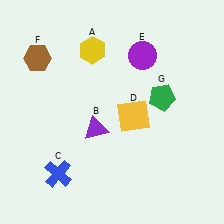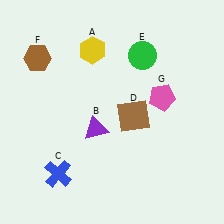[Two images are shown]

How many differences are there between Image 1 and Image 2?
There are 3 differences between the two images.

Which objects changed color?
D changed from yellow to brown. E changed from purple to green. G changed from green to pink.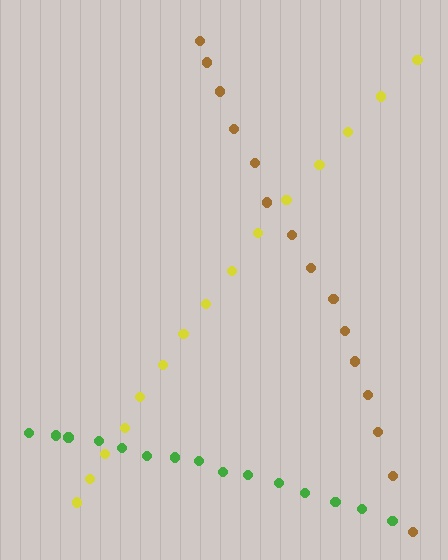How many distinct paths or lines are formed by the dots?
There are 3 distinct paths.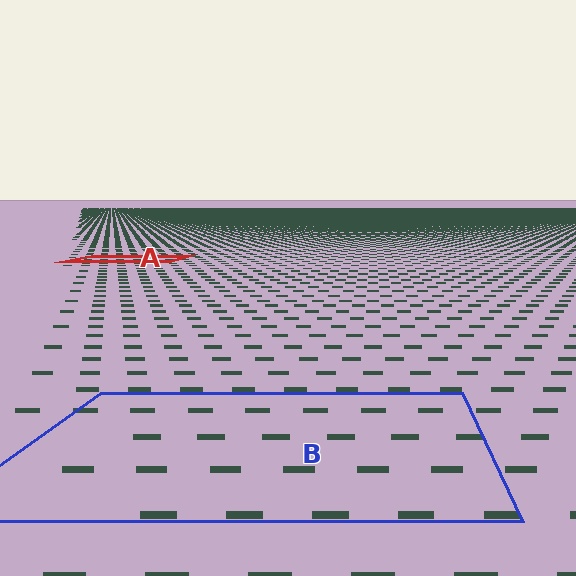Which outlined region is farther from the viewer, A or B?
Region A is farther from the viewer — the texture elements inside it appear smaller and more densely packed.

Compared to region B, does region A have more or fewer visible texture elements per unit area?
Region A has more texture elements per unit area — they are packed more densely because it is farther away.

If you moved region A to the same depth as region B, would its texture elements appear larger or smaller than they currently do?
They would appear larger. At a closer depth, the same texture elements are projected at a bigger on-screen size.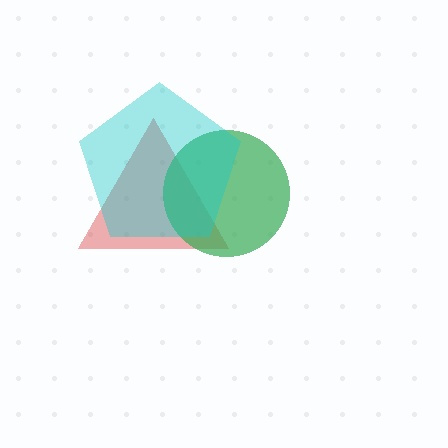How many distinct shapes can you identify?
There are 3 distinct shapes: a red triangle, a green circle, a cyan pentagon.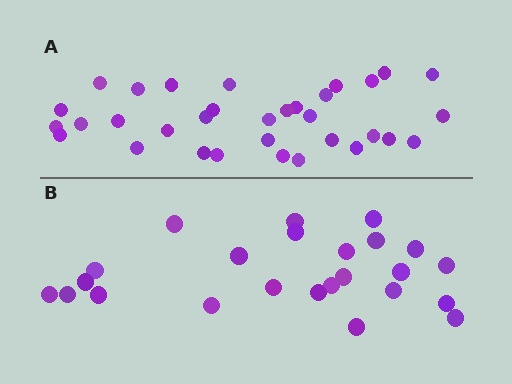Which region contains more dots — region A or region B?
Region A (the top region) has more dots.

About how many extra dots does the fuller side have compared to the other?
Region A has roughly 8 or so more dots than region B.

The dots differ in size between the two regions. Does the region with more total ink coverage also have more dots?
No. Region B has more total ink coverage because its dots are larger, but region A actually contains more individual dots. Total area can be misleading — the number of items is what matters here.